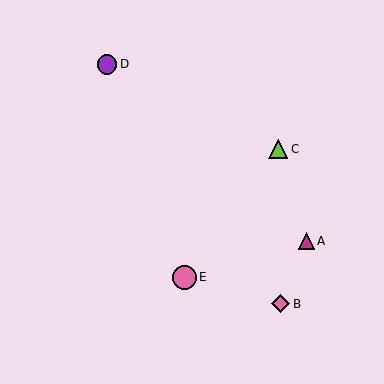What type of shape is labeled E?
Shape E is a pink circle.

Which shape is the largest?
The pink circle (labeled E) is the largest.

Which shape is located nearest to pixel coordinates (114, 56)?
The purple circle (labeled D) at (107, 64) is nearest to that location.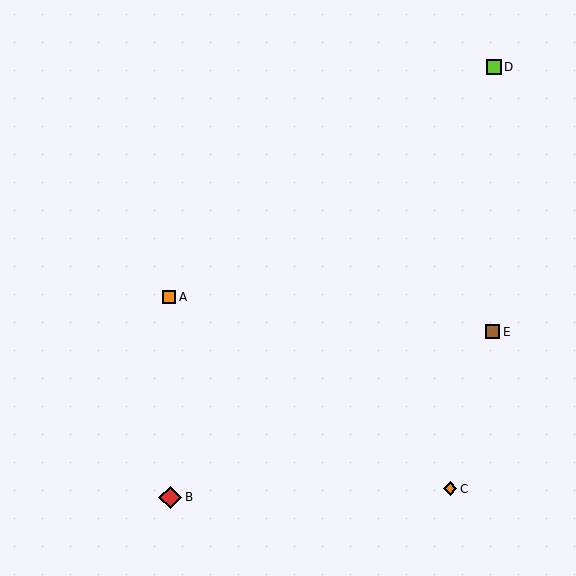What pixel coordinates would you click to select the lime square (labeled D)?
Click at (494, 67) to select the lime square D.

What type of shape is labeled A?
Shape A is an orange square.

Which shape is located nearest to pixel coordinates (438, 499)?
The orange diamond (labeled C) at (450, 489) is nearest to that location.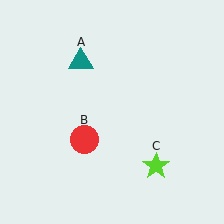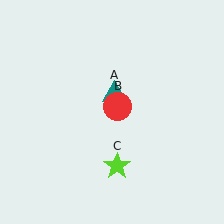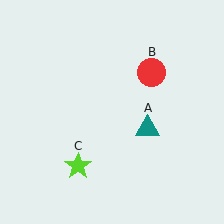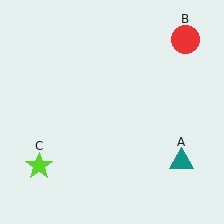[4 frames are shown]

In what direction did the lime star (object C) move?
The lime star (object C) moved left.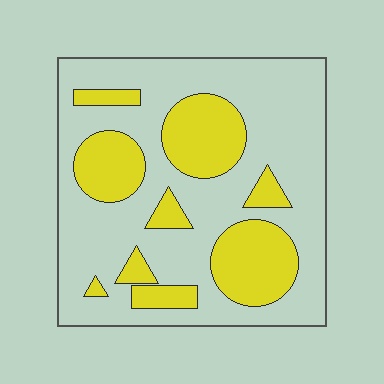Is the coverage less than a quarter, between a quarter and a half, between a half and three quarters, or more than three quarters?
Between a quarter and a half.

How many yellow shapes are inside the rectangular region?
9.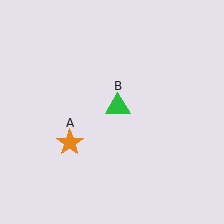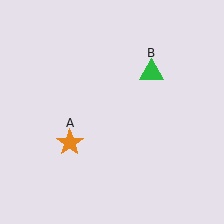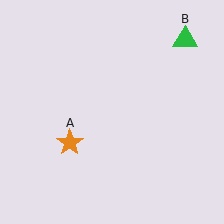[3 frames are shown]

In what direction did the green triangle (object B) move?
The green triangle (object B) moved up and to the right.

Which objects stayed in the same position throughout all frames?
Orange star (object A) remained stationary.